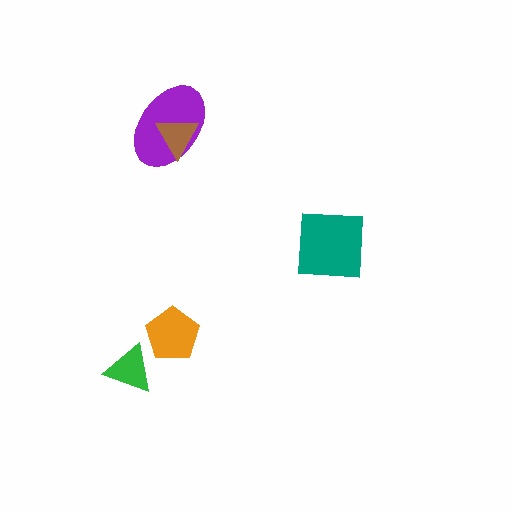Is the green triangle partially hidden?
No, no other shape covers it.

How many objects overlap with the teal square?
0 objects overlap with the teal square.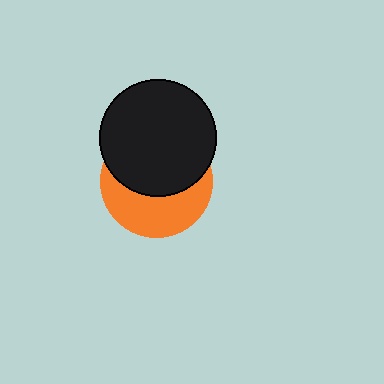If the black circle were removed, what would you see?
You would see the complete orange circle.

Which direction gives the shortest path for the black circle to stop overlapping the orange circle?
Moving up gives the shortest separation.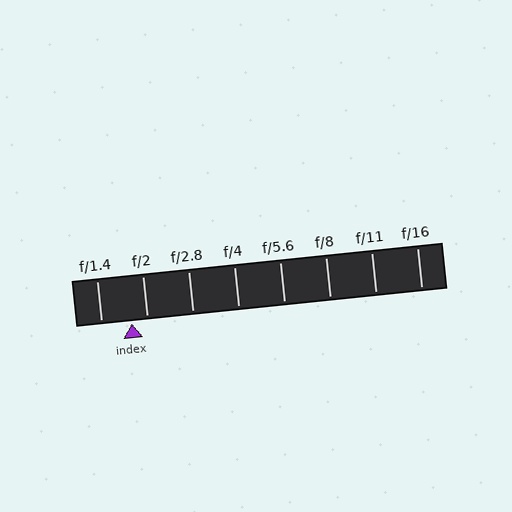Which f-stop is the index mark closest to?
The index mark is closest to f/2.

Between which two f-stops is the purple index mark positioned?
The index mark is between f/1.4 and f/2.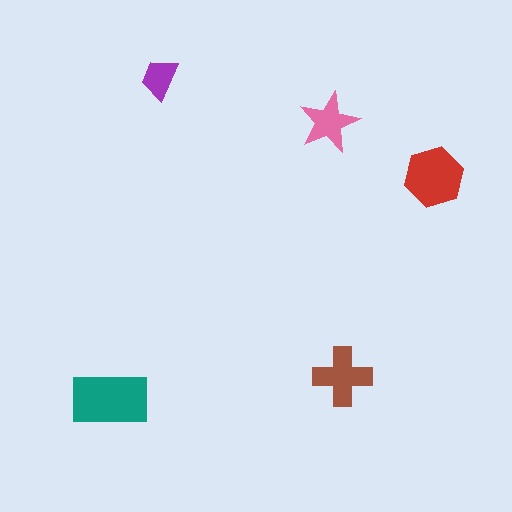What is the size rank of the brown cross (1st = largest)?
3rd.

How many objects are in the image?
There are 5 objects in the image.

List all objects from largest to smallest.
The teal rectangle, the red hexagon, the brown cross, the pink star, the purple trapezoid.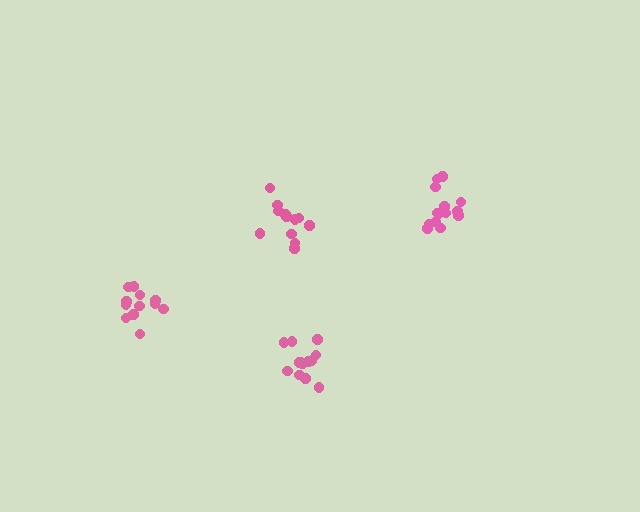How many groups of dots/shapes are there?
There are 4 groups.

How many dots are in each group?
Group 1: 13 dots, Group 2: 12 dots, Group 3: 12 dots, Group 4: 14 dots (51 total).